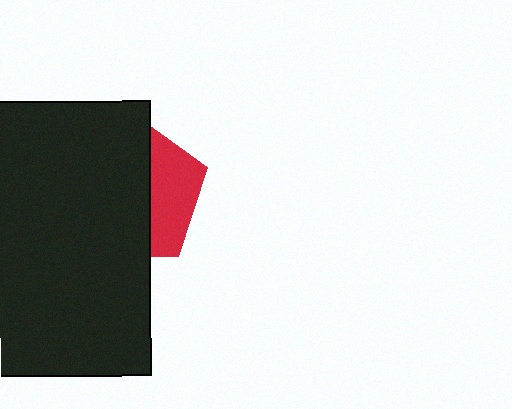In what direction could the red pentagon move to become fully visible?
The red pentagon could move right. That would shift it out from behind the black rectangle entirely.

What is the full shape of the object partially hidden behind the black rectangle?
The partially hidden object is a red pentagon.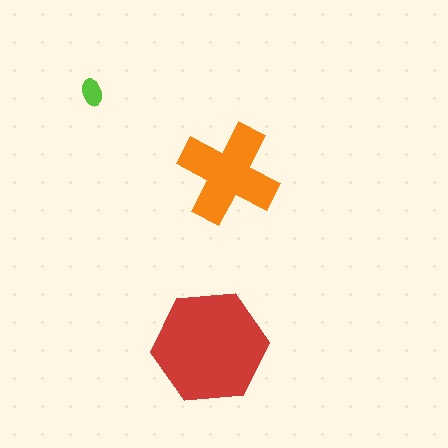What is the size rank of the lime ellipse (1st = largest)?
3rd.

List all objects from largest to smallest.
The red hexagon, the orange cross, the lime ellipse.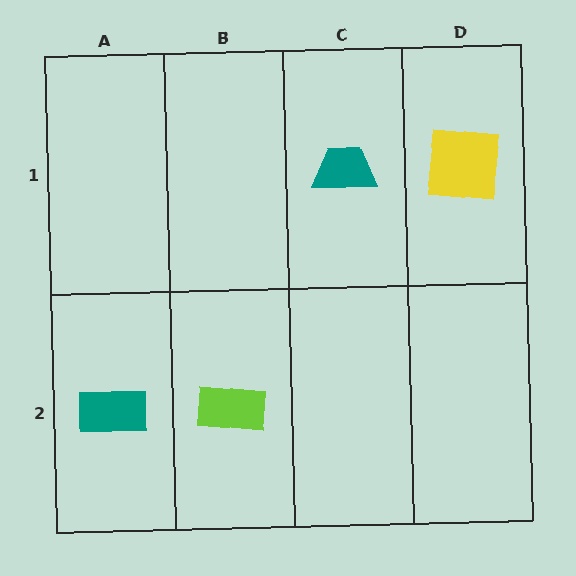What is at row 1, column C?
A teal trapezoid.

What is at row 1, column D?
A yellow square.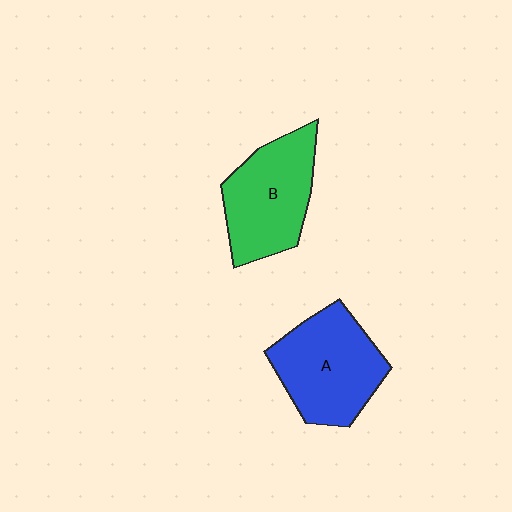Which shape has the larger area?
Shape A (blue).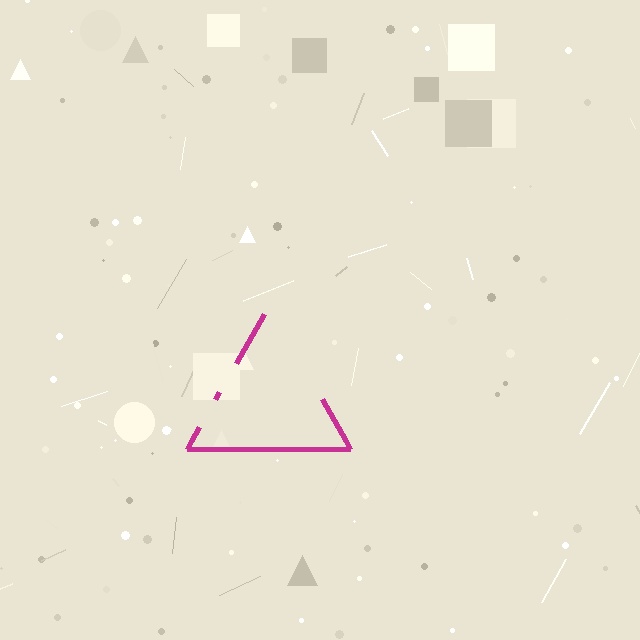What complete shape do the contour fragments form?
The contour fragments form a triangle.